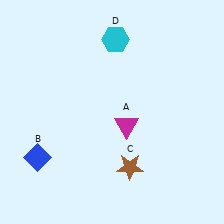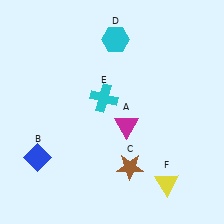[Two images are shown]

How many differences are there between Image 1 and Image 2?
There are 2 differences between the two images.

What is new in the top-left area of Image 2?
A cyan cross (E) was added in the top-left area of Image 2.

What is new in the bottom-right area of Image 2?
A yellow triangle (F) was added in the bottom-right area of Image 2.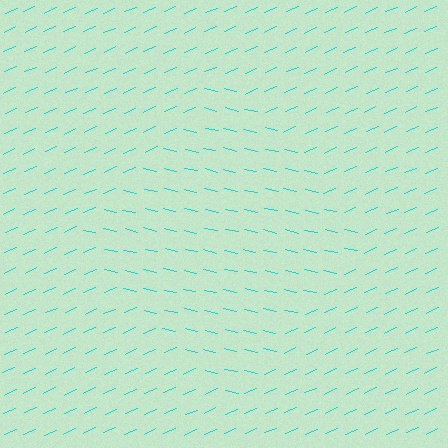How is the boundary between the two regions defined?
The boundary is defined purely by a change in line orientation (approximately 36 degrees difference). All lines are the same color and thickness.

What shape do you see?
I see a diamond.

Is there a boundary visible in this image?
Yes, there is a texture boundary formed by a change in line orientation.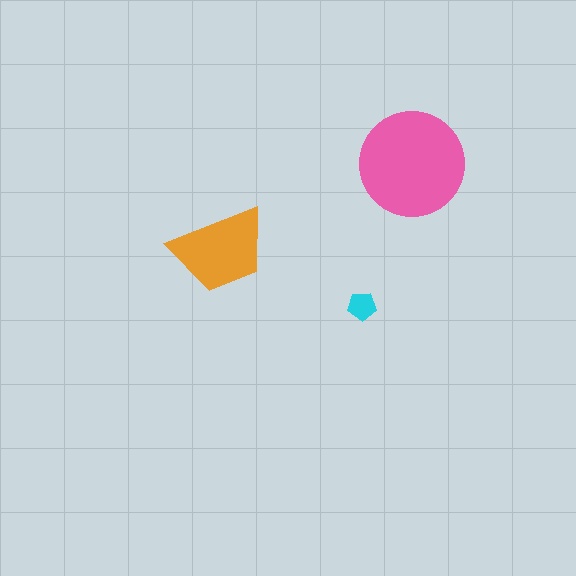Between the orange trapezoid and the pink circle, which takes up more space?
The pink circle.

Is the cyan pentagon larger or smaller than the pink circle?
Smaller.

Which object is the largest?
The pink circle.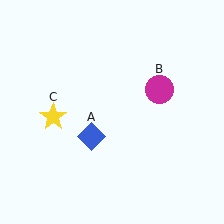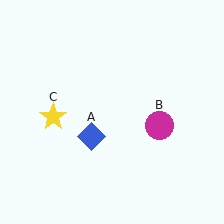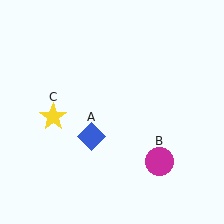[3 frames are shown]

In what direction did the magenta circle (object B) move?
The magenta circle (object B) moved down.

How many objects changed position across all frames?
1 object changed position: magenta circle (object B).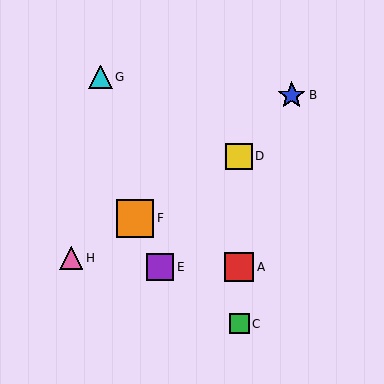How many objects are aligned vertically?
3 objects (A, C, D) are aligned vertically.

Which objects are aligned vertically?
Objects A, C, D are aligned vertically.